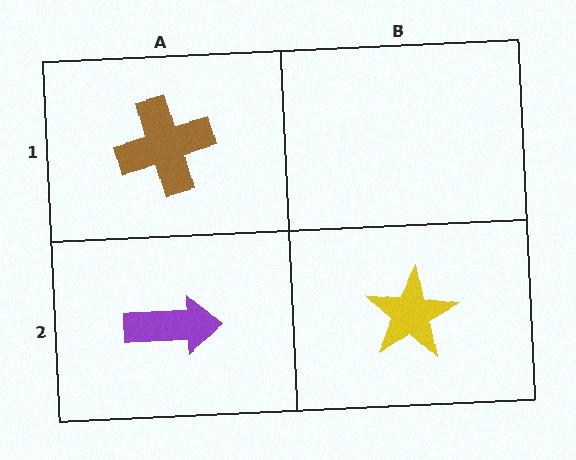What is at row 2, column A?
A purple arrow.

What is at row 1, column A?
A brown cross.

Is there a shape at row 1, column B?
No, that cell is empty.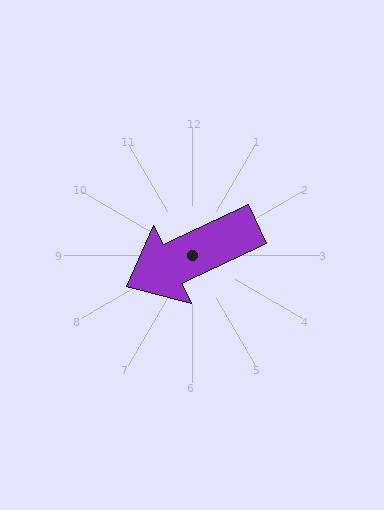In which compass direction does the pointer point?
Southwest.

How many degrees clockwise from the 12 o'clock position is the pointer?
Approximately 244 degrees.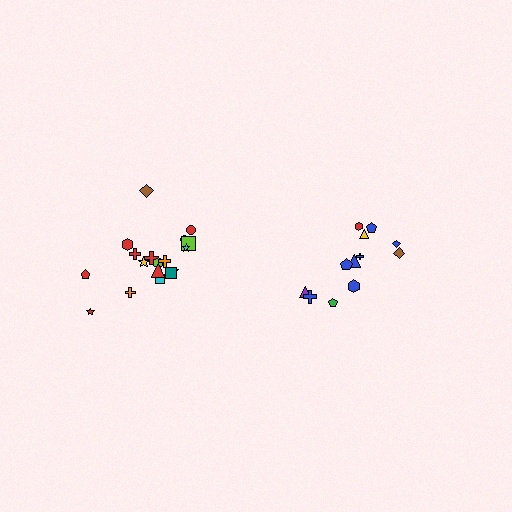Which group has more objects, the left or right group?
The left group.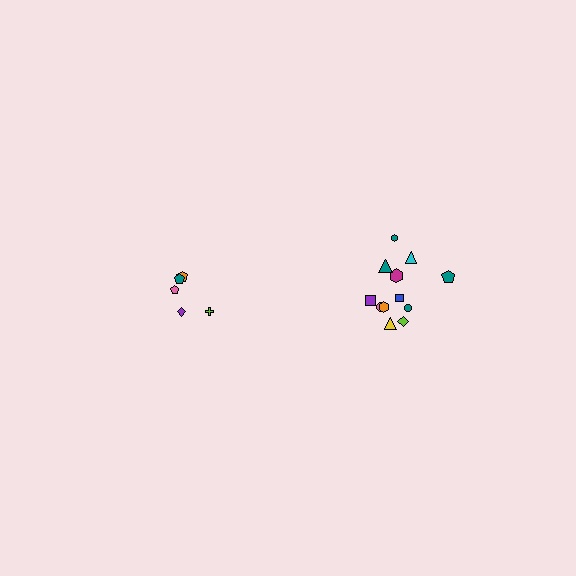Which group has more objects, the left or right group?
The right group.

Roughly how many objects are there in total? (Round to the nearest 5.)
Roughly 15 objects in total.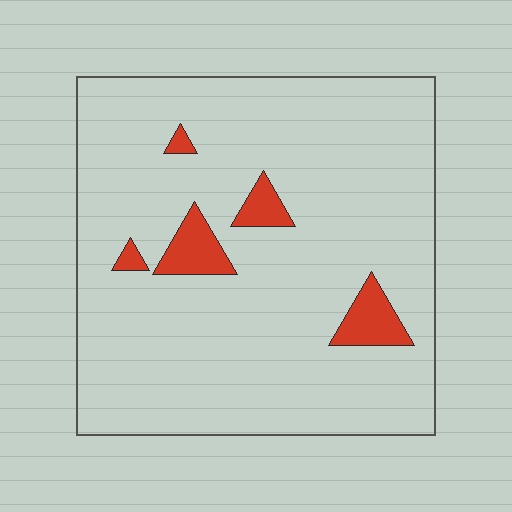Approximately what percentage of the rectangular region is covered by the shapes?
Approximately 5%.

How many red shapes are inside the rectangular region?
5.